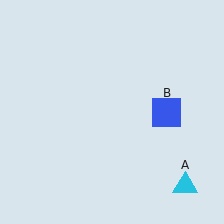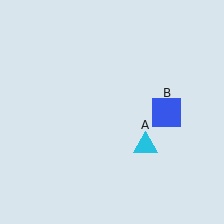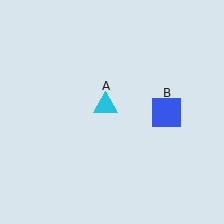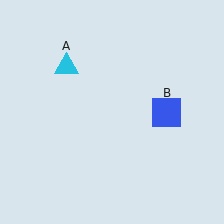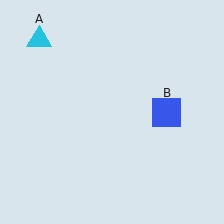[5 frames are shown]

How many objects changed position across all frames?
1 object changed position: cyan triangle (object A).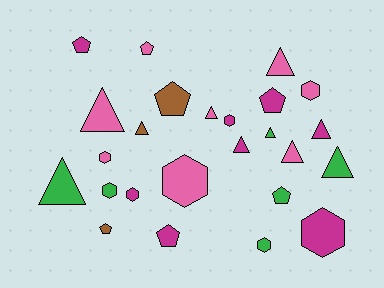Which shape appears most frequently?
Triangle, with 10 objects.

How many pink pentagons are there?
There is 1 pink pentagon.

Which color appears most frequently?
Magenta, with 8 objects.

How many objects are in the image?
There are 25 objects.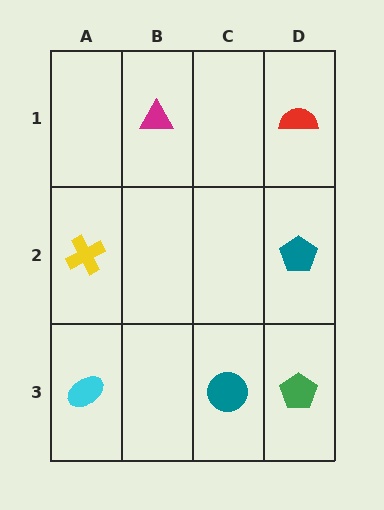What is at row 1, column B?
A magenta triangle.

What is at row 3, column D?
A green pentagon.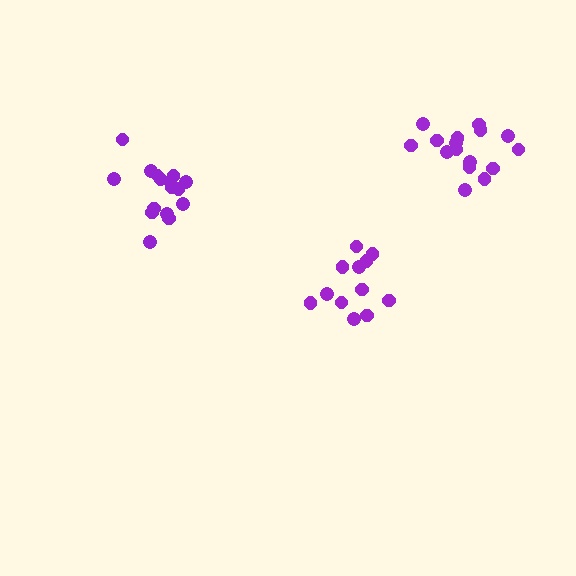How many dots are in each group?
Group 1: 16 dots, Group 2: 12 dots, Group 3: 16 dots (44 total).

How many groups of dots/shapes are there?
There are 3 groups.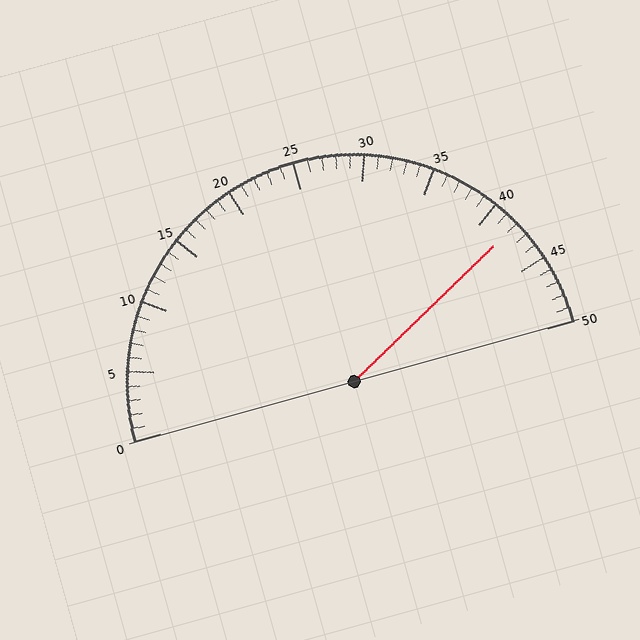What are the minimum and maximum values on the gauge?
The gauge ranges from 0 to 50.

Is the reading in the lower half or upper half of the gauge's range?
The reading is in the upper half of the range (0 to 50).